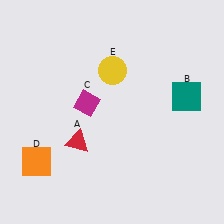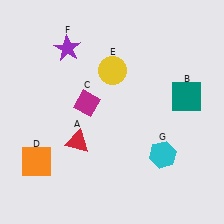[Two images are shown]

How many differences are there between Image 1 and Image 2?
There are 2 differences between the two images.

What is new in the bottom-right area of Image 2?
A cyan hexagon (G) was added in the bottom-right area of Image 2.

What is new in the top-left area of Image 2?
A purple star (F) was added in the top-left area of Image 2.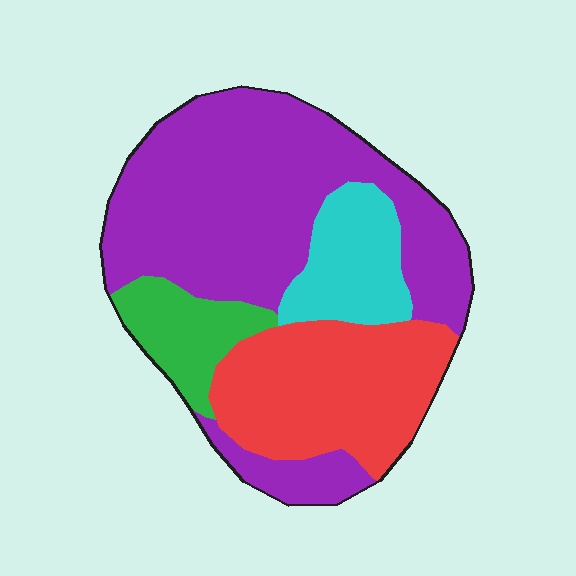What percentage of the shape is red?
Red takes up about one quarter (1/4) of the shape.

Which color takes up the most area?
Purple, at roughly 50%.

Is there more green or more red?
Red.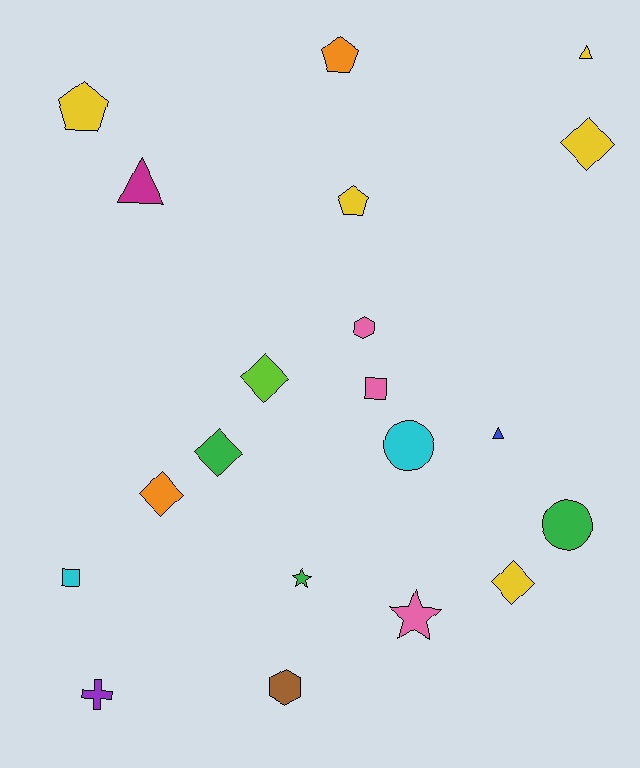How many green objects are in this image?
There are 3 green objects.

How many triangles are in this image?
There are 3 triangles.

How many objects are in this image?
There are 20 objects.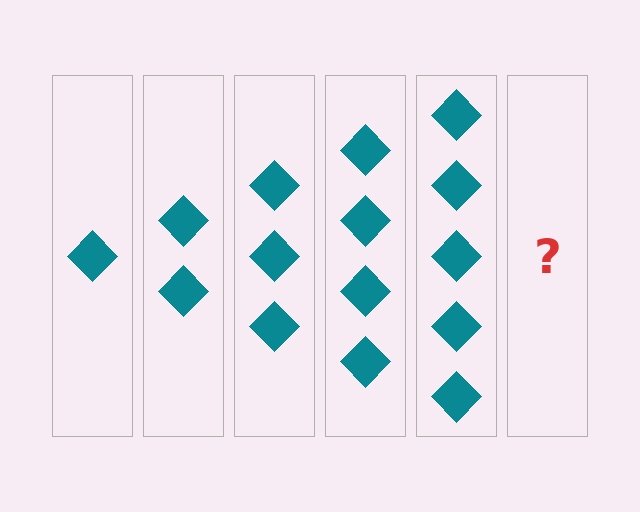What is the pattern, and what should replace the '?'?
The pattern is that each step adds one more diamond. The '?' should be 6 diamonds.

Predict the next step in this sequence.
The next step is 6 diamonds.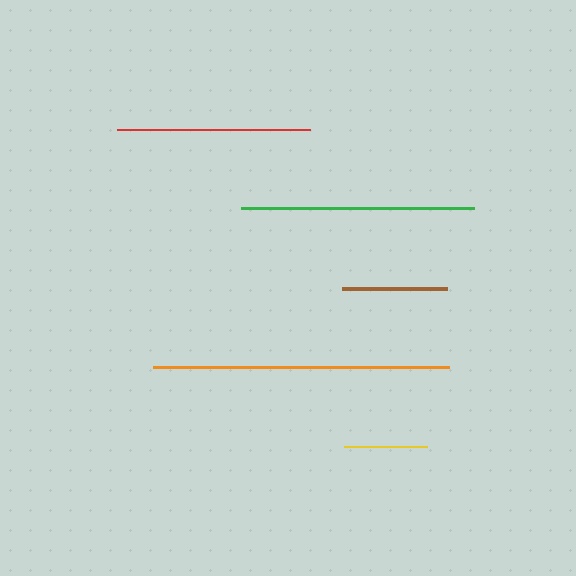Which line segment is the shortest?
The yellow line is the shortest at approximately 83 pixels.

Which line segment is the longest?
The orange line is the longest at approximately 296 pixels.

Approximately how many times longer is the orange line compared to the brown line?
The orange line is approximately 2.8 times the length of the brown line.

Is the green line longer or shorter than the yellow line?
The green line is longer than the yellow line.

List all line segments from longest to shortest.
From longest to shortest: orange, green, red, brown, yellow.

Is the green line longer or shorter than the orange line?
The orange line is longer than the green line.